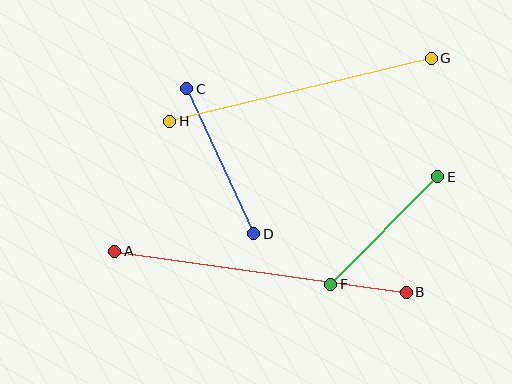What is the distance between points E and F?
The distance is approximately 152 pixels.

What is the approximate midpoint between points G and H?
The midpoint is at approximately (301, 90) pixels.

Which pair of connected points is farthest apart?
Points A and B are farthest apart.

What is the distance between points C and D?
The distance is approximately 160 pixels.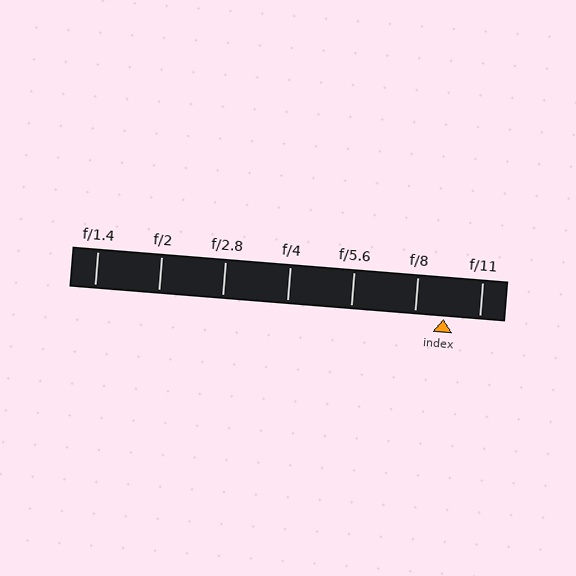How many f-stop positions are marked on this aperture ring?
There are 7 f-stop positions marked.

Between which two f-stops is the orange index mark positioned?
The index mark is between f/8 and f/11.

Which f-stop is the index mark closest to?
The index mark is closest to f/8.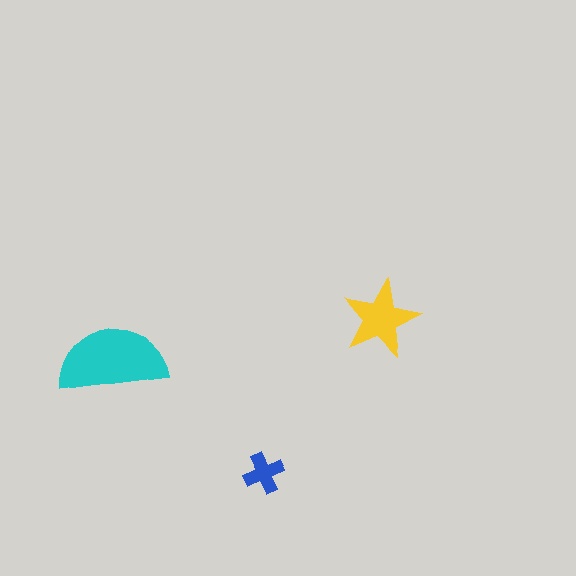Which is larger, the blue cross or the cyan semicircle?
The cyan semicircle.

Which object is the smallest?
The blue cross.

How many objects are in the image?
There are 3 objects in the image.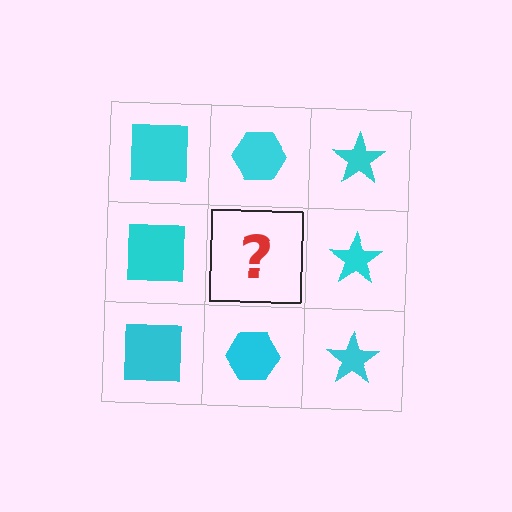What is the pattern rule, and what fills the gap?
The rule is that each column has a consistent shape. The gap should be filled with a cyan hexagon.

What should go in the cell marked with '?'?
The missing cell should contain a cyan hexagon.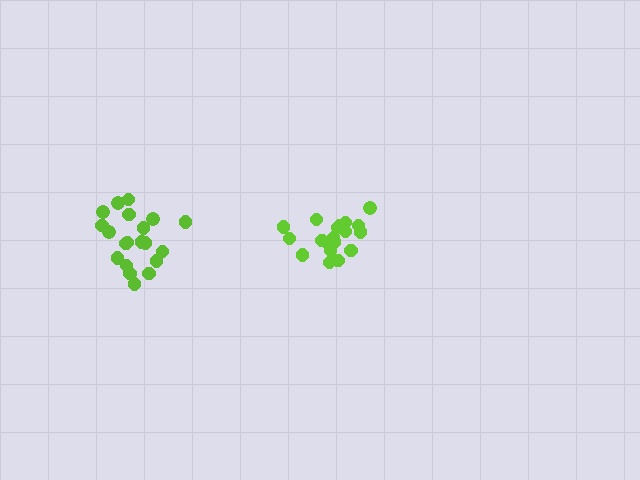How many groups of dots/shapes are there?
There are 2 groups.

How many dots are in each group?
Group 1: 19 dots, Group 2: 20 dots (39 total).